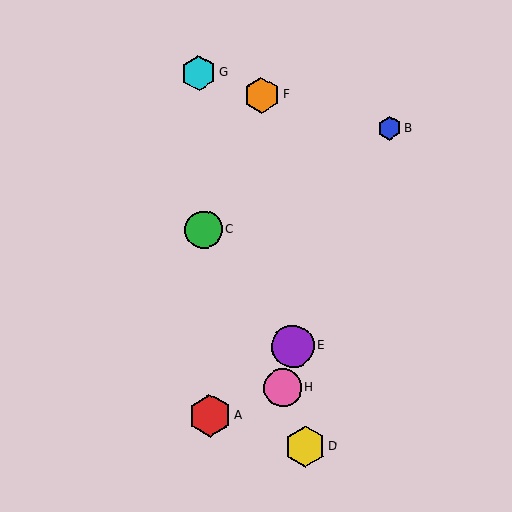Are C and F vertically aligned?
No, C is at x≈204 and F is at x≈261.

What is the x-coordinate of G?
Object G is at x≈199.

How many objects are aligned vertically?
3 objects (A, C, G) are aligned vertically.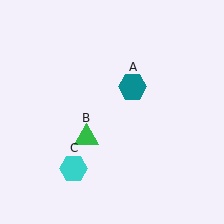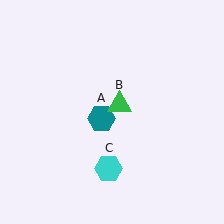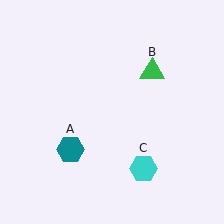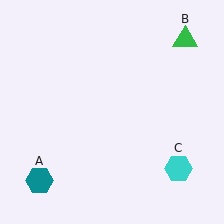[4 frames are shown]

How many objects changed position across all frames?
3 objects changed position: teal hexagon (object A), green triangle (object B), cyan hexagon (object C).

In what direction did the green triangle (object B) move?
The green triangle (object B) moved up and to the right.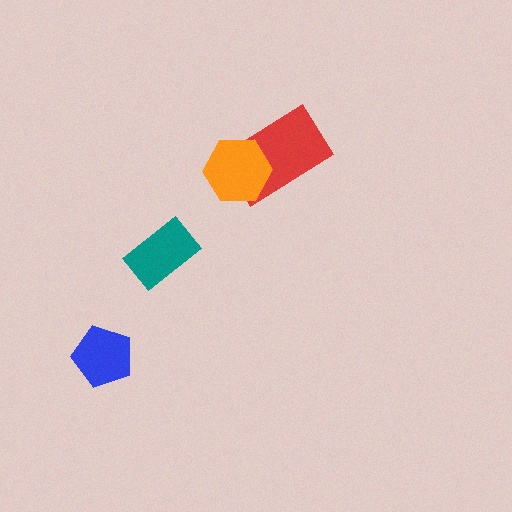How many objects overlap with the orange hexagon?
1 object overlaps with the orange hexagon.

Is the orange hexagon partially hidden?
No, no other shape covers it.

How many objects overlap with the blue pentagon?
0 objects overlap with the blue pentagon.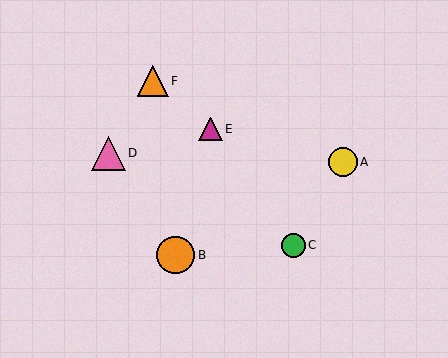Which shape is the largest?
The orange circle (labeled B) is the largest.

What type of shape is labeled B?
Shape B is an orange circle.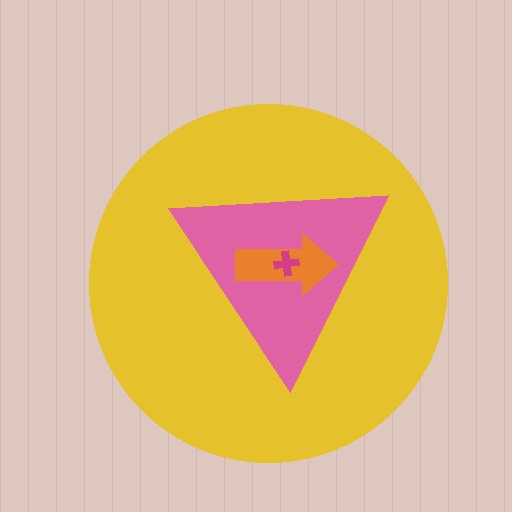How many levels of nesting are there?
4.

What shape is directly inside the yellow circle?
The pink triangle.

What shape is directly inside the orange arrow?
The magenta cross.